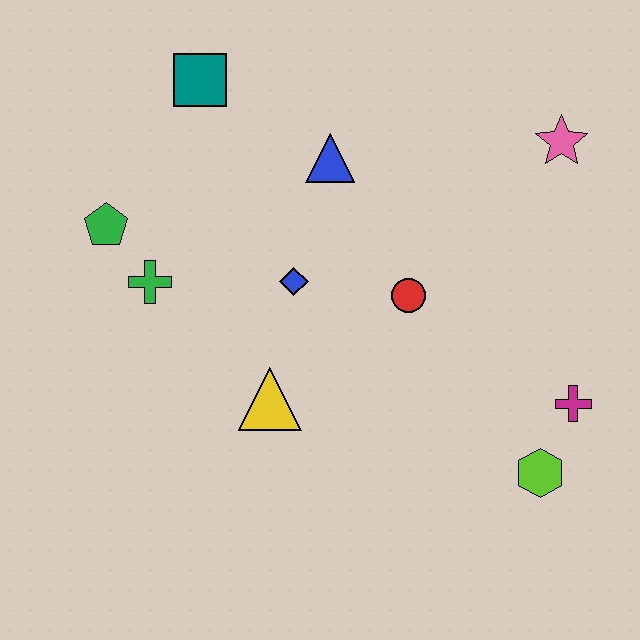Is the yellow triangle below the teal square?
Yes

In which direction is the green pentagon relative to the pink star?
The green pentagon is to the left of the pink star.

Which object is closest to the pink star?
The red circle is closest to the pink star.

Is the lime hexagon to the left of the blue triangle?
No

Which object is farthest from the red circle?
The green pentagon is farthest from the red circle.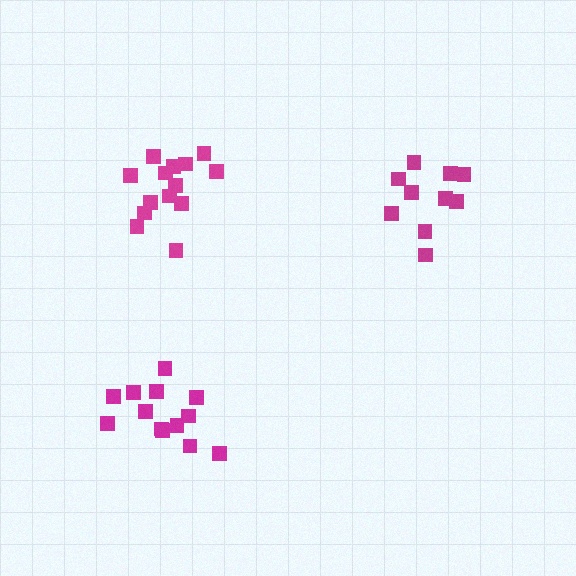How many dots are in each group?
Group 1: 14 dots, Group 2: 10 dots, Group 3: 13 dots (37 total).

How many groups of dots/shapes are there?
There are 3 groups.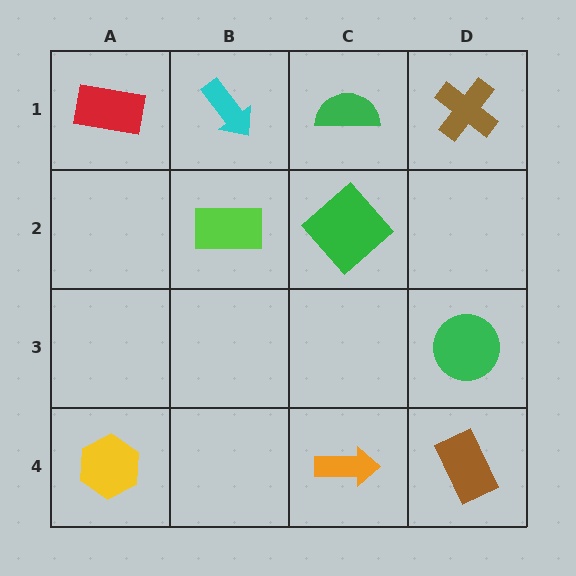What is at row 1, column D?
A brown cross.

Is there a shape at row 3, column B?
No, that cell is empty.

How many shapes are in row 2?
2 shapes.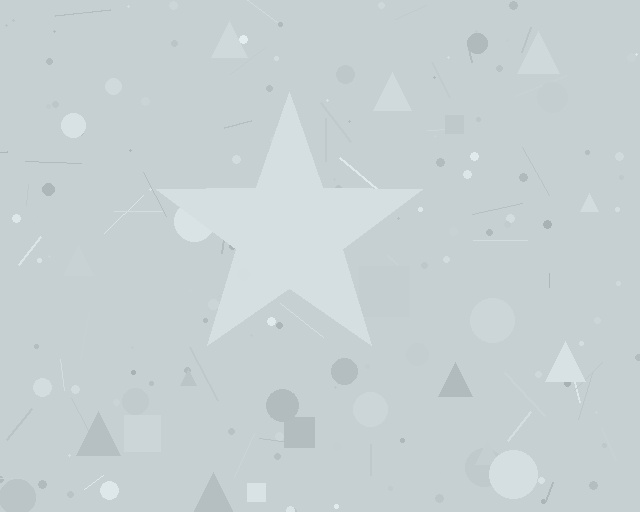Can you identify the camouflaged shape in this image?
The camouflaged shape is a star.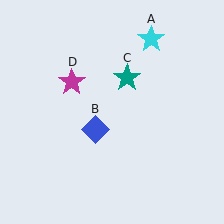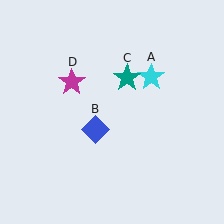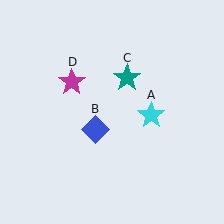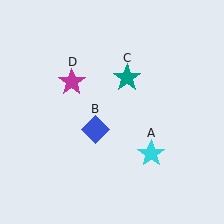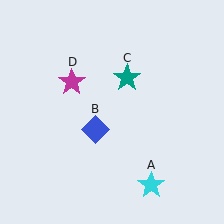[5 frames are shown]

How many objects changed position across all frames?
1 object changed position: cyan star (object A).